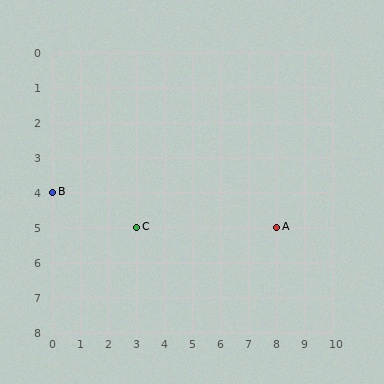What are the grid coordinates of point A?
Point A is at grid coordinates (8, 5).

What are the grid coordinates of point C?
Point C is at grid coordinates (3, 5).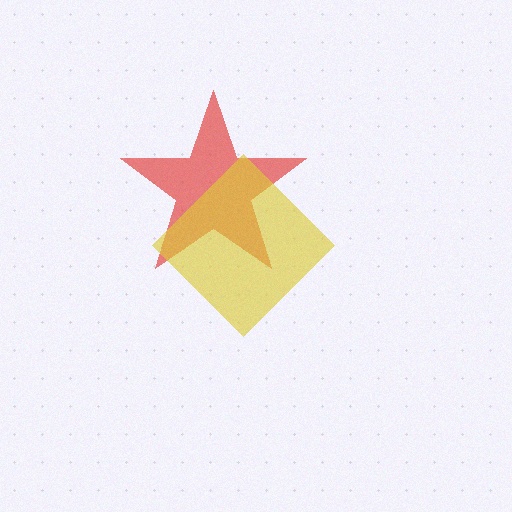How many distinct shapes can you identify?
There are 2 distinct shapes: a red star, a yellow diamond.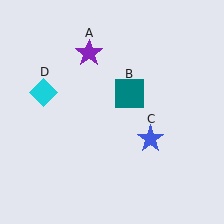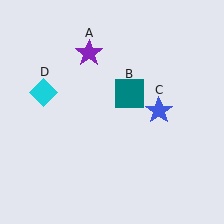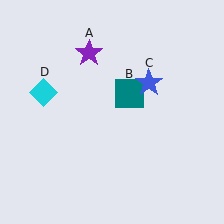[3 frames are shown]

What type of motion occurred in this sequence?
The blue star (object C) rotated counterclockwise around the center of the scene.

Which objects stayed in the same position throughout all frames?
Purple star (object A) and teal square (object B) and cyan diamond (object D) remained stationary.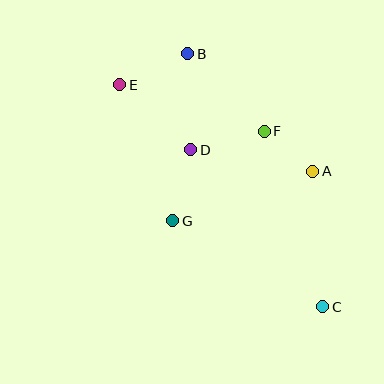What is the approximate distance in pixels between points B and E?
The distance between B and E is approximately 75 pixels.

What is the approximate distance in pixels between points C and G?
The distance between C and G is approximately 173 pixels.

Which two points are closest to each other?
Points A and F are closest to each other.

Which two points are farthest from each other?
Points C and E are farthest from each other.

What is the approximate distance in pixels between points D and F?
The distance between D and F is approximately 76 pixels.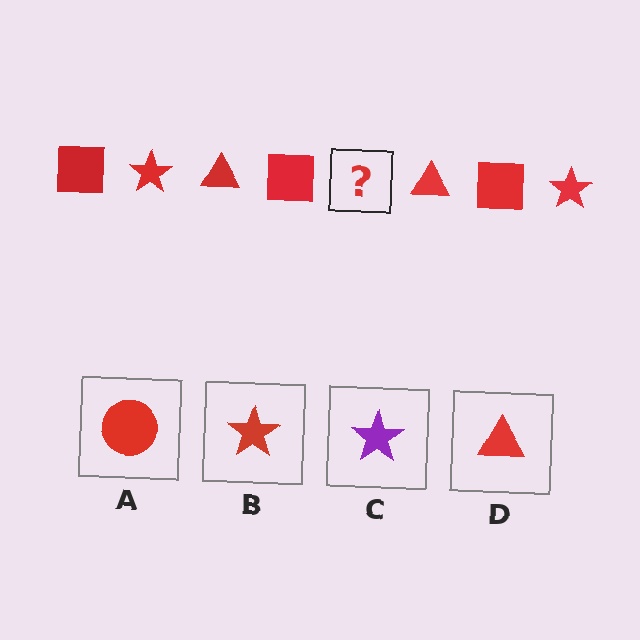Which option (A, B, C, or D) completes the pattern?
B.